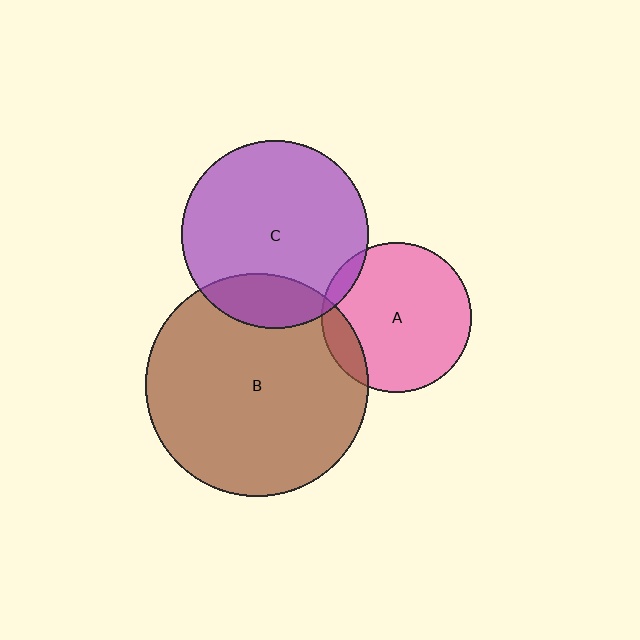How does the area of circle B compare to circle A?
Approximately 2.2 times.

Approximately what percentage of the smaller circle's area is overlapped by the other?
Approximately 10%.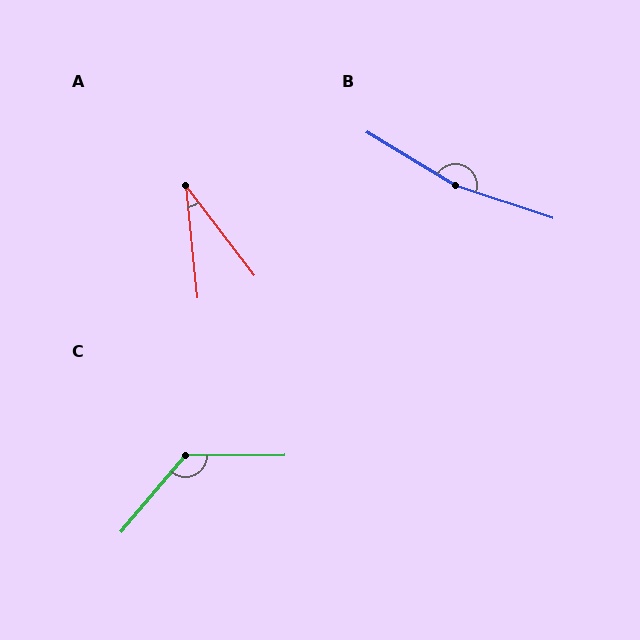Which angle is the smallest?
A, at approximately 32 degrees.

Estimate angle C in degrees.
Approximately 131 degrees.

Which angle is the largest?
B, at approximately 167 degrees.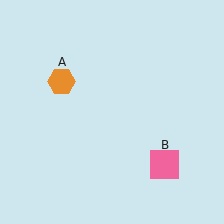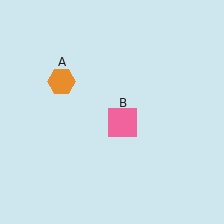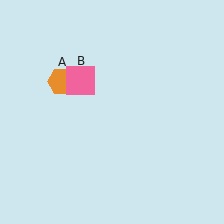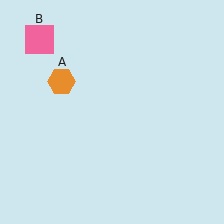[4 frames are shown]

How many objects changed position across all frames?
1 object changed position: pink square (object B).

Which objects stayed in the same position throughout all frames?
Orange hexagon (object A) remained stationary.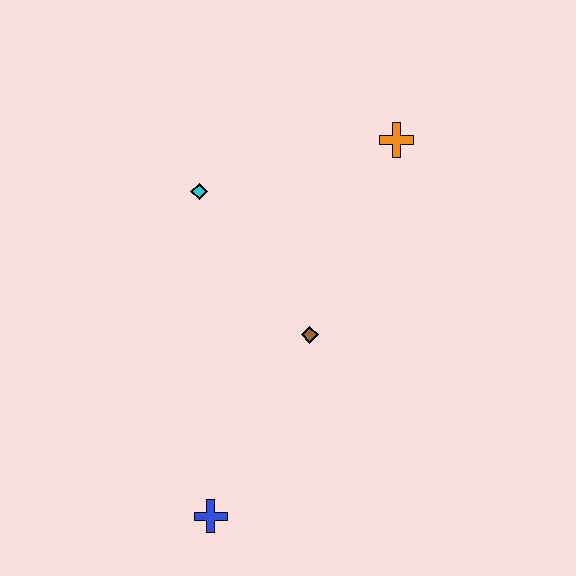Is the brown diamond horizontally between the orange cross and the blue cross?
Yes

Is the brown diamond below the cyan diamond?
Yes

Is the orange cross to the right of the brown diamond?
Yes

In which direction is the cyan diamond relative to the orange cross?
The cyan diamond is to the left of the orange cross.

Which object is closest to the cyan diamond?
The brown diamond is closest to the cyan diamond.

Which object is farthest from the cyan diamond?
The blue cross is farthest from the cyan diamond.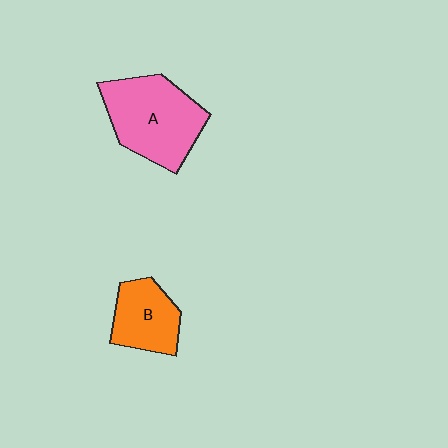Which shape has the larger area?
Shape A (pink).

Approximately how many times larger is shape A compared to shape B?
Approximately 1.6 times.